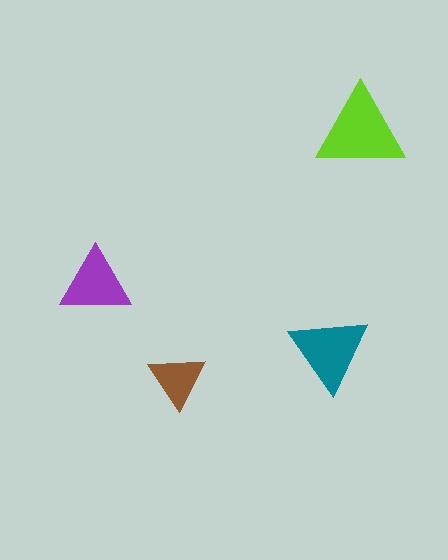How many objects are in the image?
There are 4 objects in the image.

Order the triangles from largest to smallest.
the lime one, the teal one, the purple one, the brown one.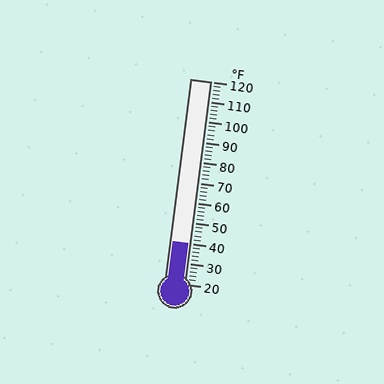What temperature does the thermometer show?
The thermometer shows approximately 40°F.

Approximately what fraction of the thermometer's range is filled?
The thermometer is filled to approximately 20% of its range.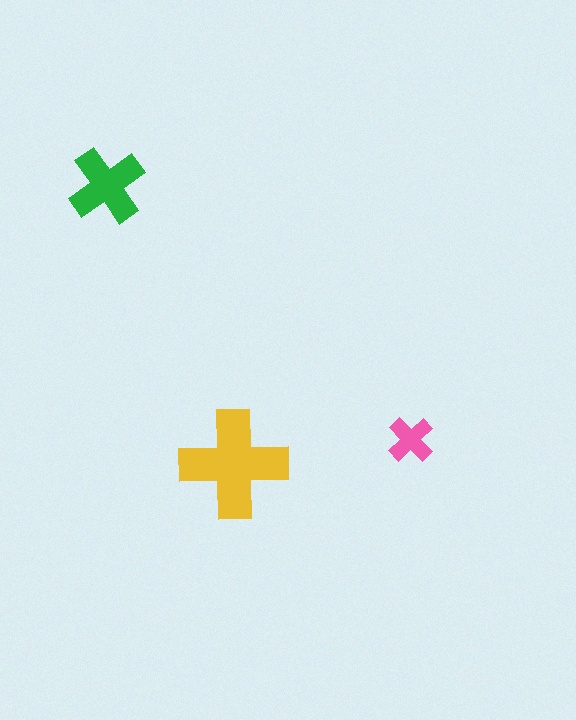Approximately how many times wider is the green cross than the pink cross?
About 1.5 times wider.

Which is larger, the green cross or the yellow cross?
The yellow one.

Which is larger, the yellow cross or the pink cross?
The yellow one.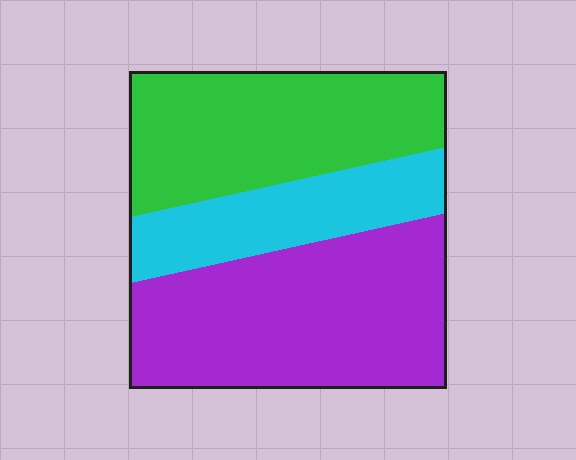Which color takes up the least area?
Cyan, at roughly 20%.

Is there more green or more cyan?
Green.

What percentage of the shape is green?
Green takes up about one third (1/3) of the shape.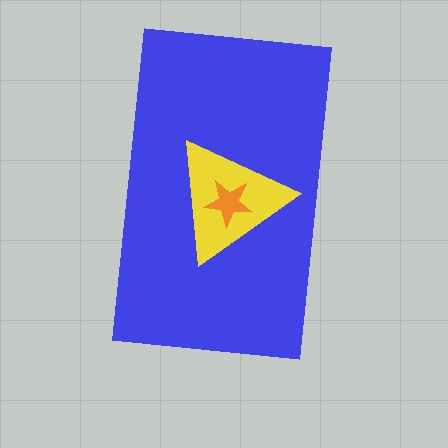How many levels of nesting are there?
3.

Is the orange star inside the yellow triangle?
Yes.